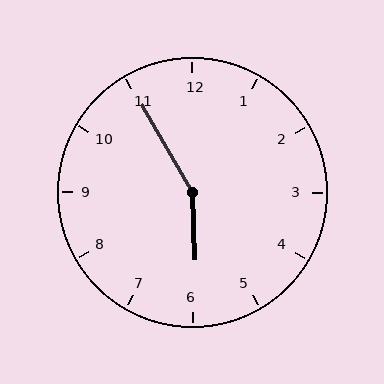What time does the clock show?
5:55.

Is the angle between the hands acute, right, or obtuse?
It is obtuse.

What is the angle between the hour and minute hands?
Approximately 152 degrees.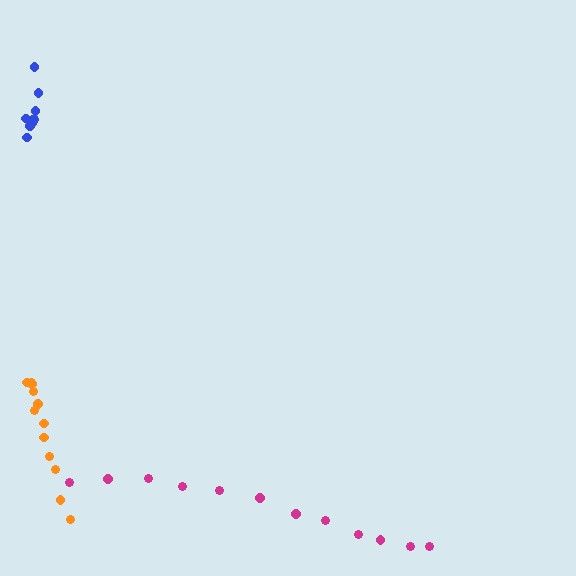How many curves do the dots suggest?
There are 3 distinct paths.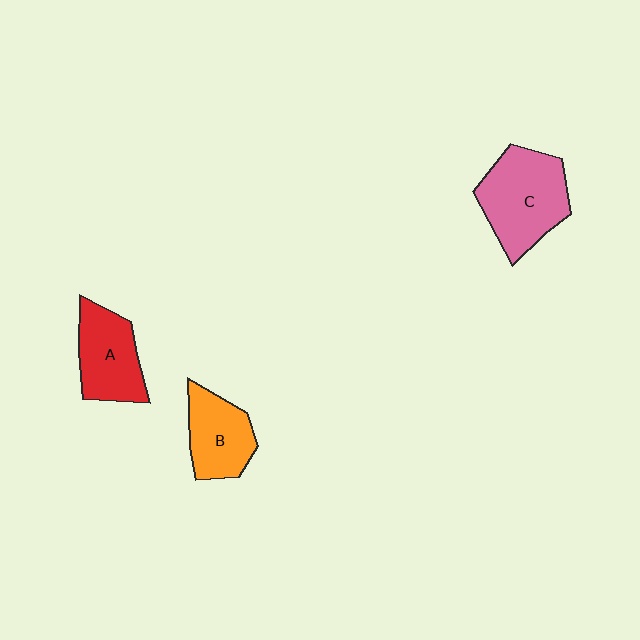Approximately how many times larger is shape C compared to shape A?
Approximately 1.3 times.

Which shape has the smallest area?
Shape B (orange).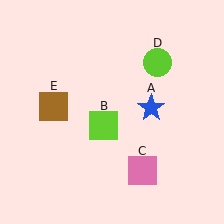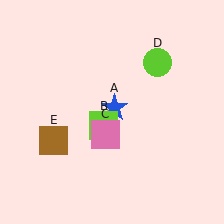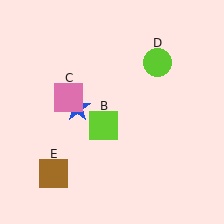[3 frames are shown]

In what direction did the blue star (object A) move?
The blue star (object A) moved left.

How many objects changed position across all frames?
3 objects changed position: blue star (object A), pink square (object C), brown square (object E).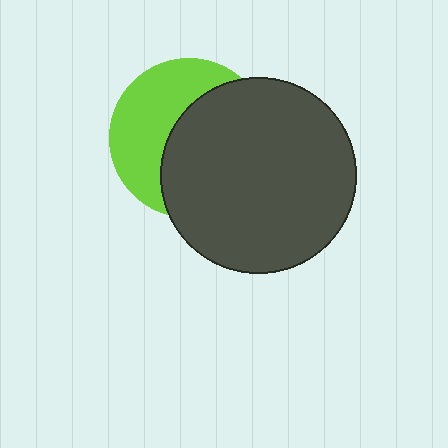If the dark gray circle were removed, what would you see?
You would see the complete lime circle.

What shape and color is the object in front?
The object in front is a dark gray circle.